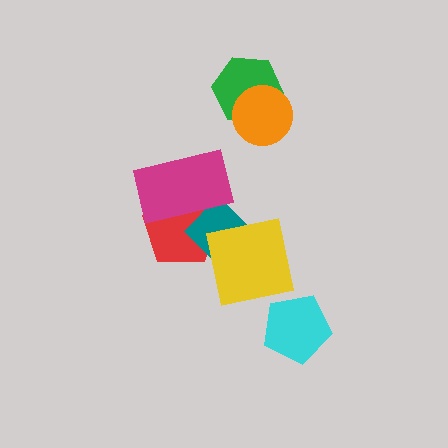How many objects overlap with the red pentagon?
2 objects overlap with the red pentagon.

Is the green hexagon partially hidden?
Yes, it is partially covered by another shape.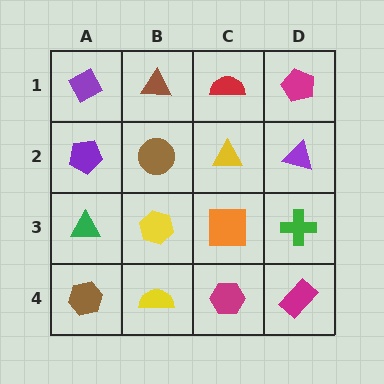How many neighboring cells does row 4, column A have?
2.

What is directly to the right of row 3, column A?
A yellow hexagon.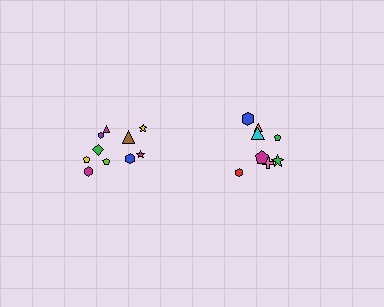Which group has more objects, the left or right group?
The left group.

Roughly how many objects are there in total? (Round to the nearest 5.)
Roughly 20 objects in total.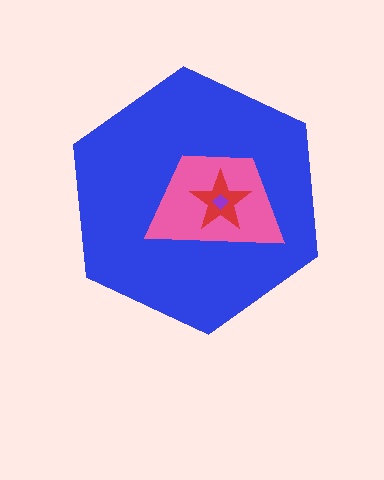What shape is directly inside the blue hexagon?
The pink trapezoid.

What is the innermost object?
The purple diamond.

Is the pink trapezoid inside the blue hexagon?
Yes.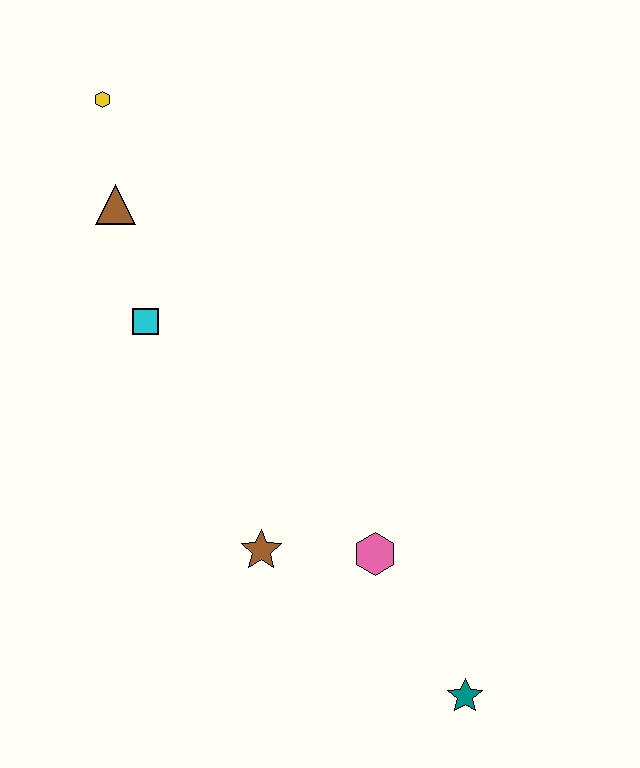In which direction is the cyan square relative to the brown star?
The cyan square is above the brown star.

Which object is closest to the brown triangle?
The yellow hexagon is closest to the brown triangle.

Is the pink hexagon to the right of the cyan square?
Yes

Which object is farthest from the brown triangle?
The teal star is farthest from the brown triangle.